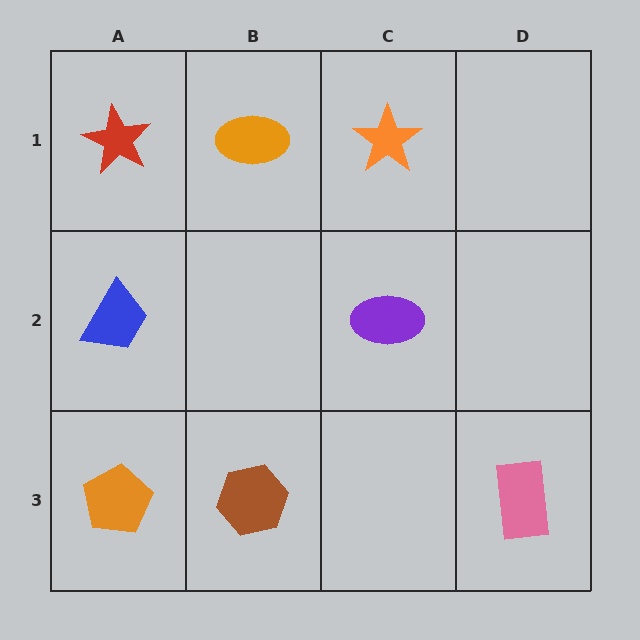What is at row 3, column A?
An orange pentagon.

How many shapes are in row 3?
3 shapes.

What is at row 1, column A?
A red star.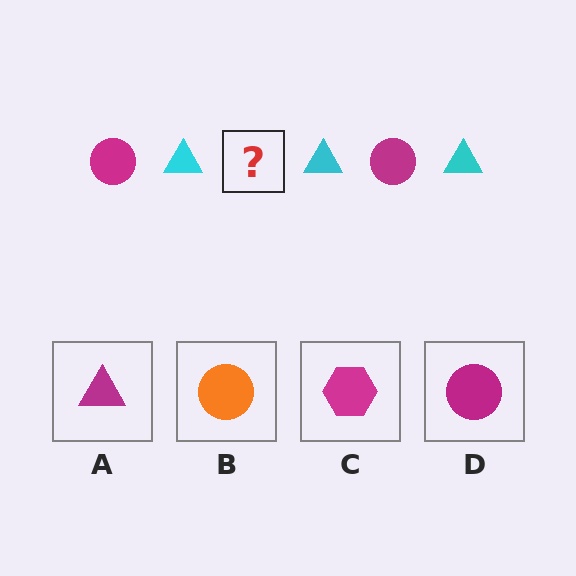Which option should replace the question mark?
Option D.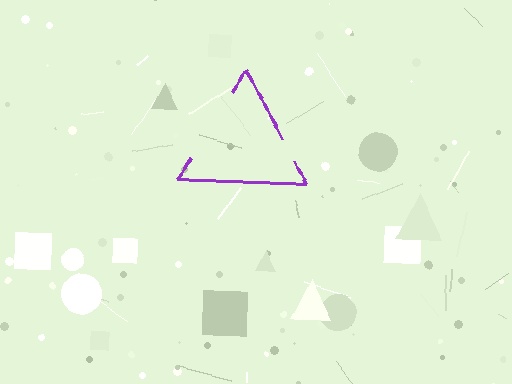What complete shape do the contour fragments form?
The contour fragments form a triangle.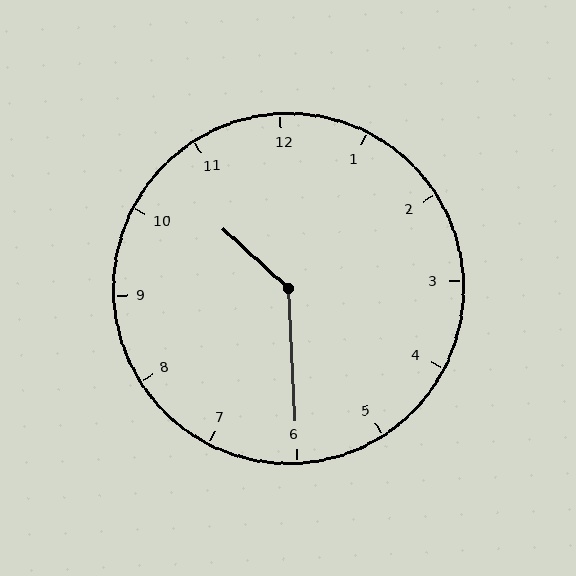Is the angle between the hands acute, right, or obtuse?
It is obtuse.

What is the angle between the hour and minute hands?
Approximately 135 degrees.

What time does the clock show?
10:30.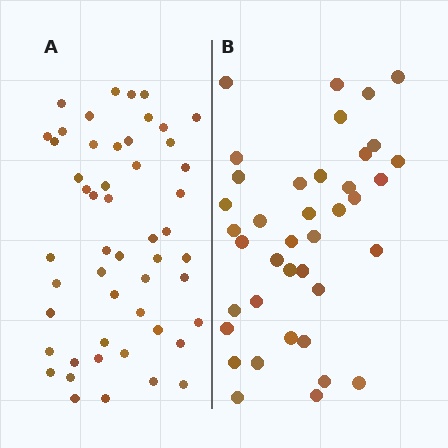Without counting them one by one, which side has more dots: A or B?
Region A (the left region) has more dots.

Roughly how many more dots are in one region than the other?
Region A has roughly 12 or so more dots than region B.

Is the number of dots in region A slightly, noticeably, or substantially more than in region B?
Region A has noticeably more, but not dramatically so. The ratio is roughly 1.3 to 1.